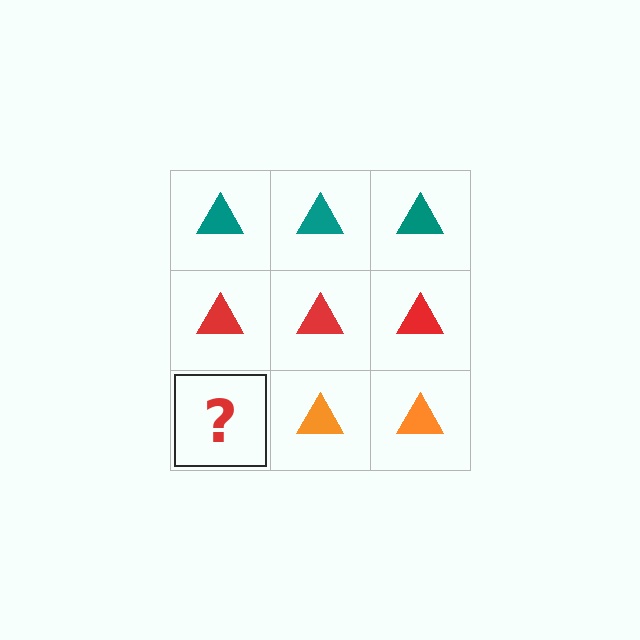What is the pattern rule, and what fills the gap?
The rule is that each row has a consistent color. The gap should be filled with an orange triangle.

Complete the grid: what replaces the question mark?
The question mark should be replaced with an orange triangle.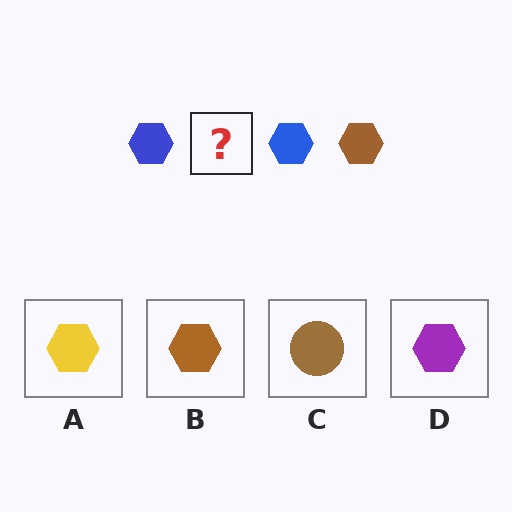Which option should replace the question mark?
Option B.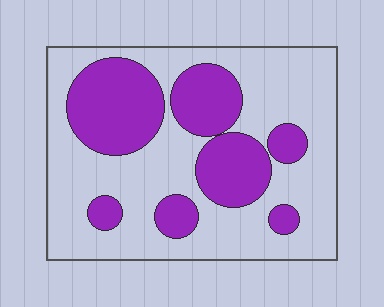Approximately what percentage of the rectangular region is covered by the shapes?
Approximately 35%.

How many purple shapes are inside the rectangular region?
7.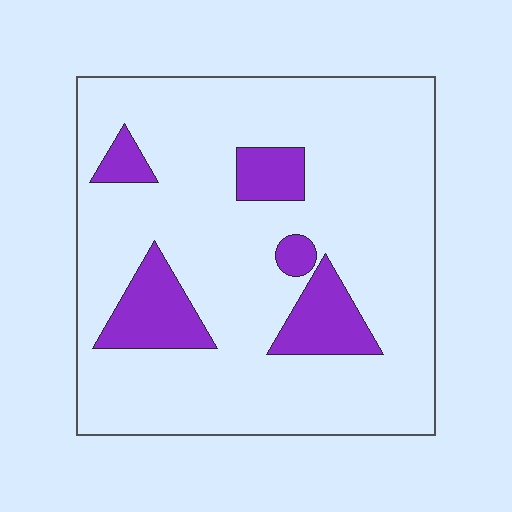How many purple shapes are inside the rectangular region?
5.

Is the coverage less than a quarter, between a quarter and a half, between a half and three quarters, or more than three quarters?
Less than a quarter.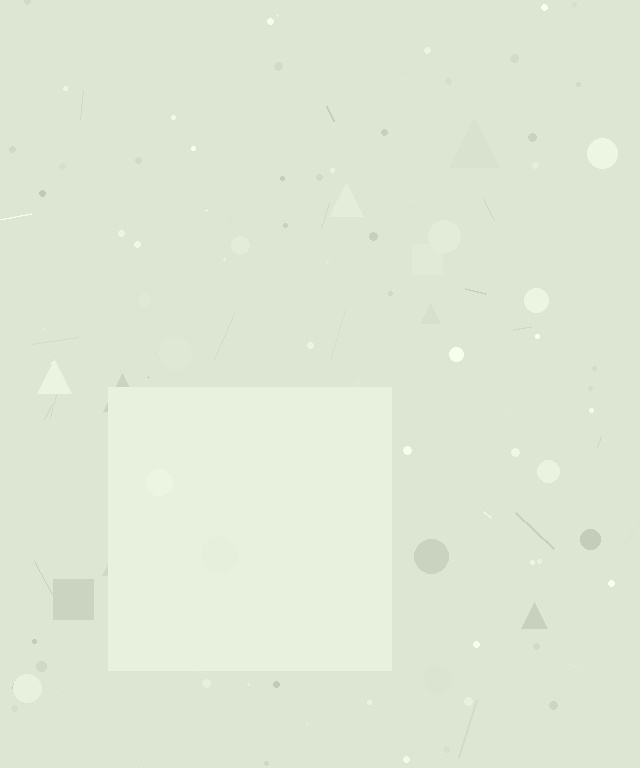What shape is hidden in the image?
A square is hidden in the image.